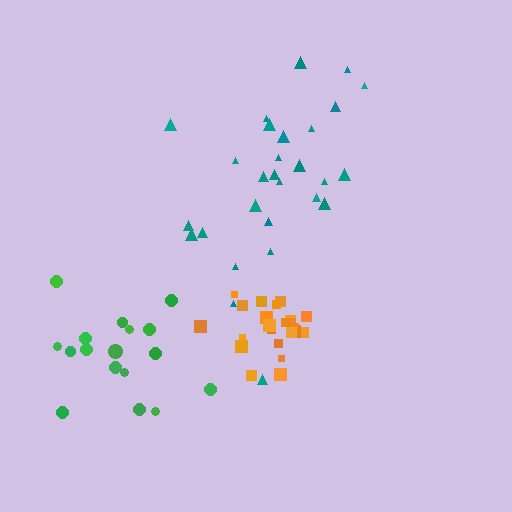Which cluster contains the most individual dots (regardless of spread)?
Teal (28).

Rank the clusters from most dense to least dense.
orange, teal, green.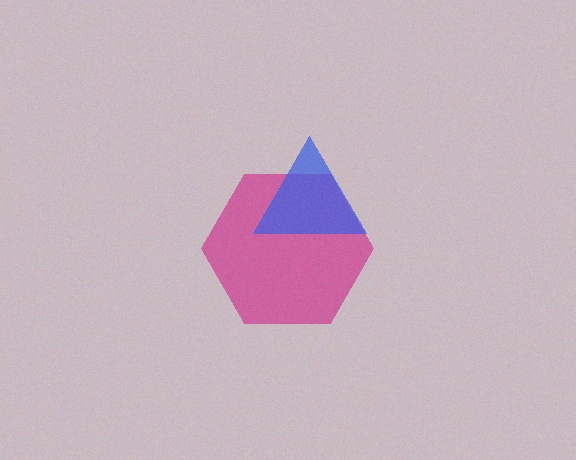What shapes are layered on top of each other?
The layered shapes are: a magenta hexagon, a blue triangle.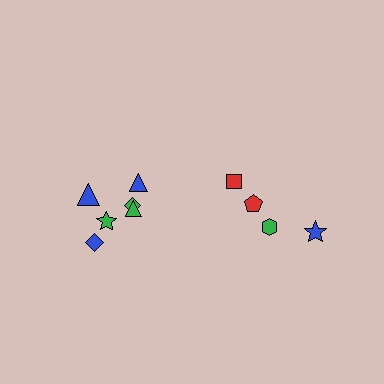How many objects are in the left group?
There are 6 objects.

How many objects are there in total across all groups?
There are 10 objects.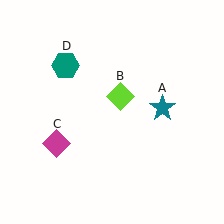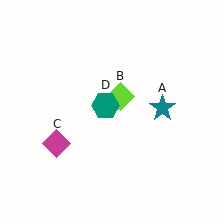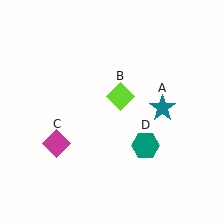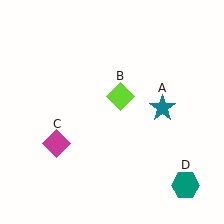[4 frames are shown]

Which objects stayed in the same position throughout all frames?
Teal star (object A) and lime diamond (object B) and magenta diamond (object C) remained stationary.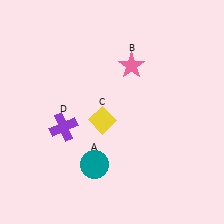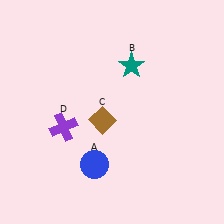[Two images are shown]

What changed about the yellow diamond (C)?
In Image 1, C is yellow. In Image 2, it changed to brown.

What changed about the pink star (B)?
In Image 1, B is pink. In Image 2, it changed to teal.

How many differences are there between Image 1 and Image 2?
There are 3 differences between the two images.